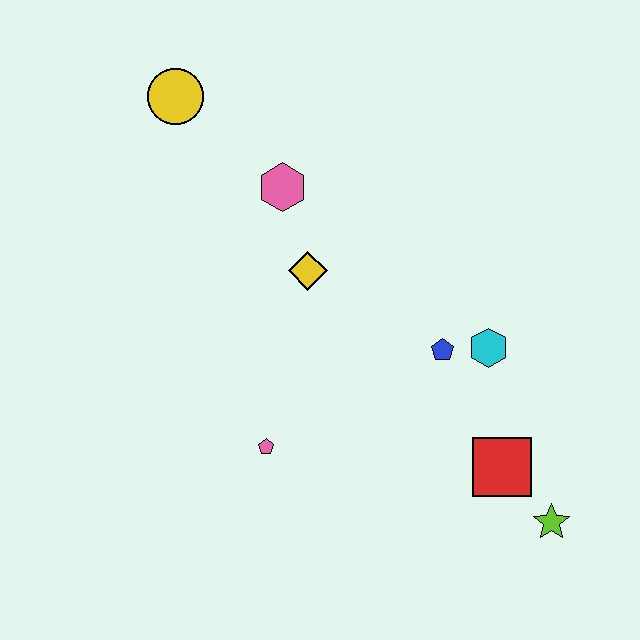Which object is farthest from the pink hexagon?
The lime star is farthest from the pink hexagon.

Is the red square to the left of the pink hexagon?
No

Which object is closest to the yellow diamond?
The pink hexagon is closest to the yellow diamond.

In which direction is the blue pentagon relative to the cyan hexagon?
The blue pentagon is to the left of the cyan hexagon.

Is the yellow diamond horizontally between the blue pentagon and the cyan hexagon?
No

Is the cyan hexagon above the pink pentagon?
Yes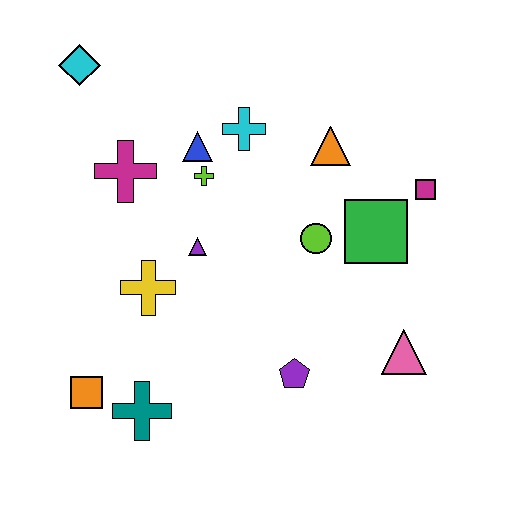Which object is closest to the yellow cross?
The purple triangle is closest to the yellow cross.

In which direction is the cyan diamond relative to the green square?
The cyan diamond is to the left of the green square.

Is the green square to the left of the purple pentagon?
No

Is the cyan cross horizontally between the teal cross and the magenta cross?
No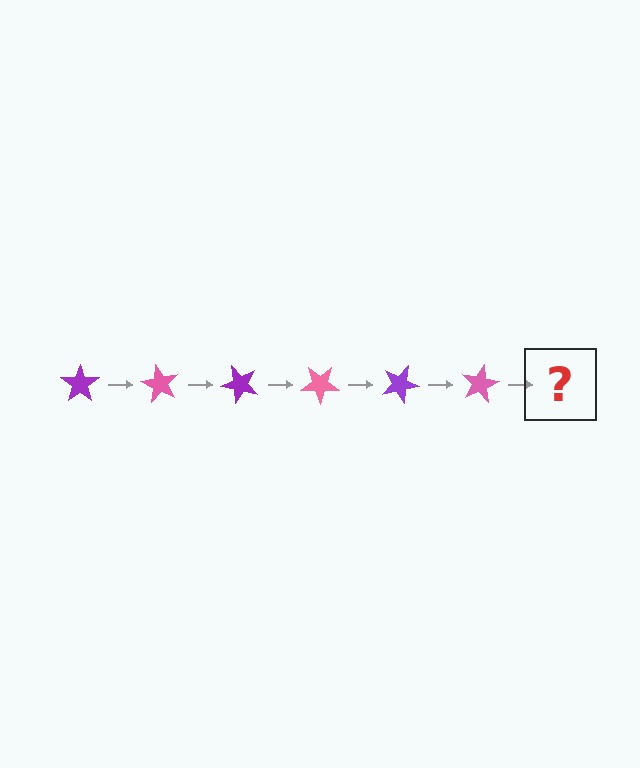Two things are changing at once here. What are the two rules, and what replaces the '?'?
The two rules are that it rotates 60 degrees each step and the color cycles through purple and pink. The '?' should be a purple star, rotated 360 degrees from the start.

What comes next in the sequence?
The next element should be a purple star, rotated 360 degrees from the start.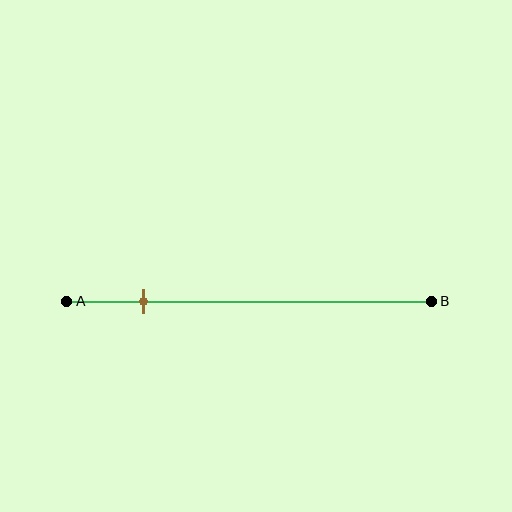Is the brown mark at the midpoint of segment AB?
No, the mark is at about 20% from A, not at the 50% midpoint.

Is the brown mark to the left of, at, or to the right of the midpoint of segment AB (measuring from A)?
The brown mark is to the left of the midpoint of segment AB.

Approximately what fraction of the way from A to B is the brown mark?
The brown mark is approximately 20% of the way from A to B.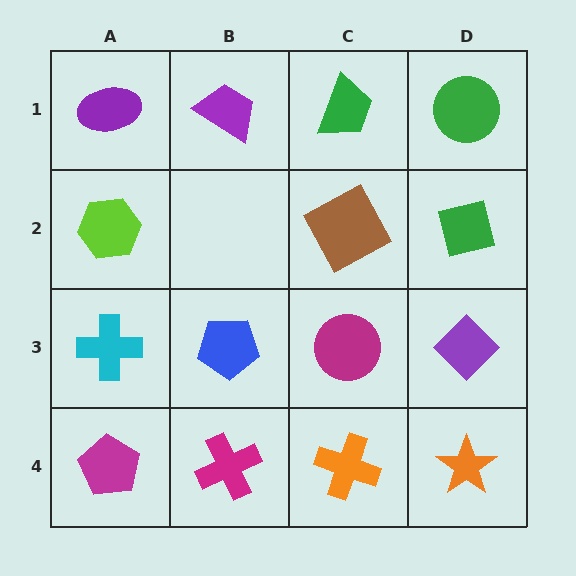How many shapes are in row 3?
4 shapes.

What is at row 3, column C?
A magenta circle.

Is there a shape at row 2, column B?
No, that cell is empty.